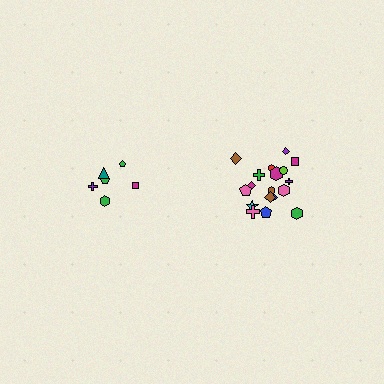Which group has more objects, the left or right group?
The right group.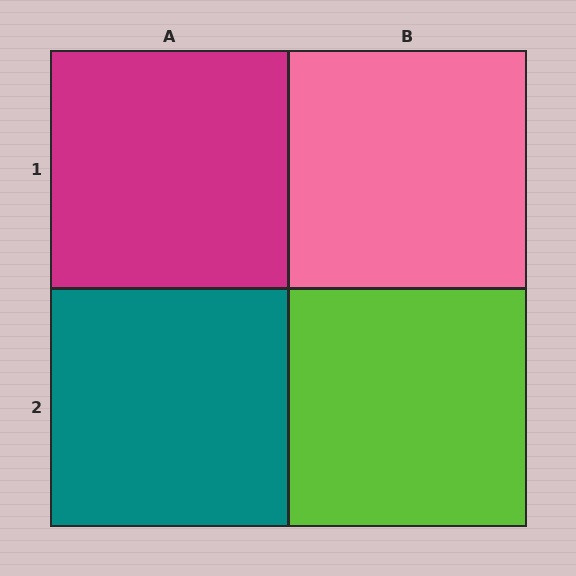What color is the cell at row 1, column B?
Pink.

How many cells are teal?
1 cell is teal.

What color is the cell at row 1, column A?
Magenta.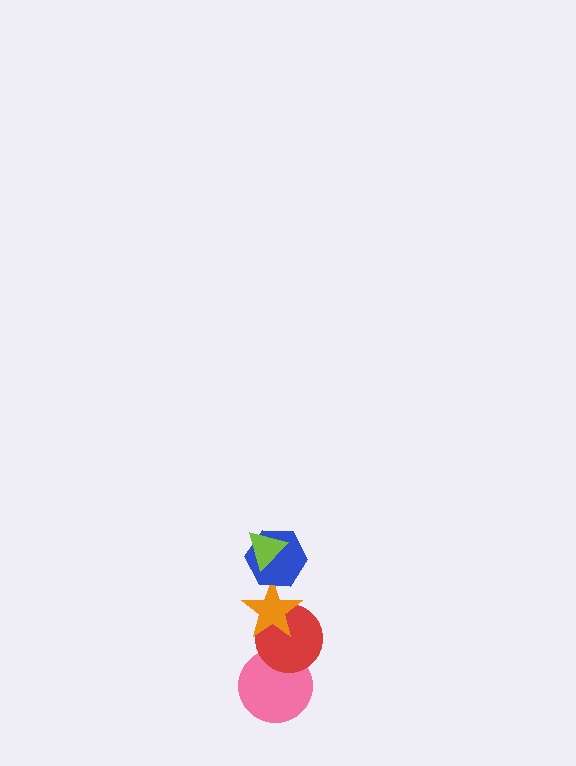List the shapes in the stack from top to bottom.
From top to bottom: the lime triangle, the blue hexagon, the orange star, the red circle, the pink circle.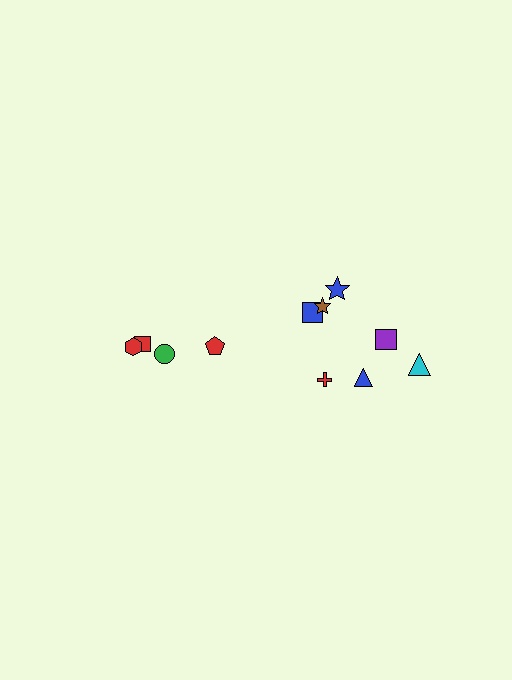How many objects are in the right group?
There are 7 objects.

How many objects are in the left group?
There are 4 objects.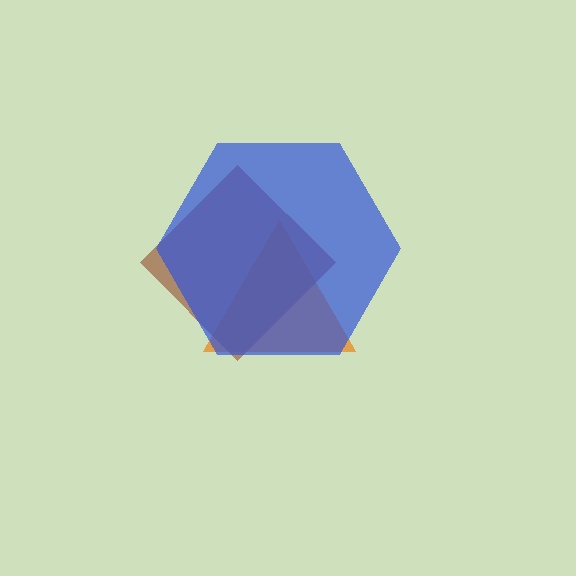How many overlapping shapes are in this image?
There are 3 overlapping shapes in the image.